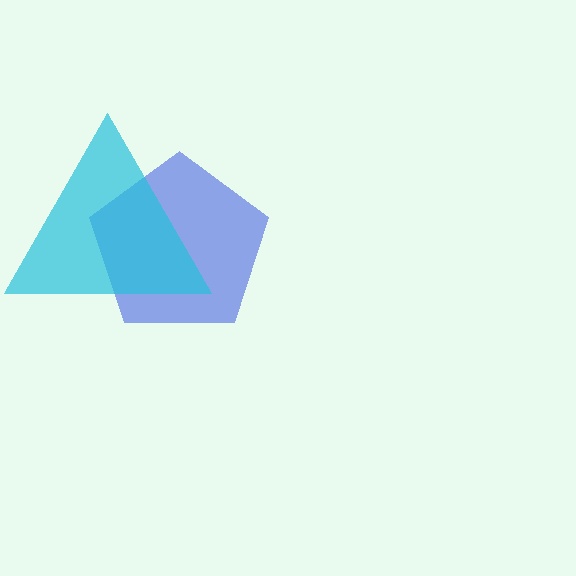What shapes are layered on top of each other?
The layered shapes are: a blue pentagon, a cyan triangle.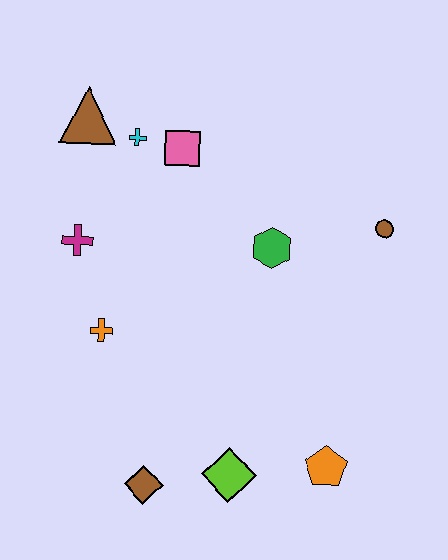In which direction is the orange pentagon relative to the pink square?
The orange pentagon is below the pink square.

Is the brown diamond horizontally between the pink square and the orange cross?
Yes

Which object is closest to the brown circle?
The green hexagon is closest to the brown circle.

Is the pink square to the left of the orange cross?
No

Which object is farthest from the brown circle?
The brown diamond is farthest from the brown circle.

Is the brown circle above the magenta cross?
Yes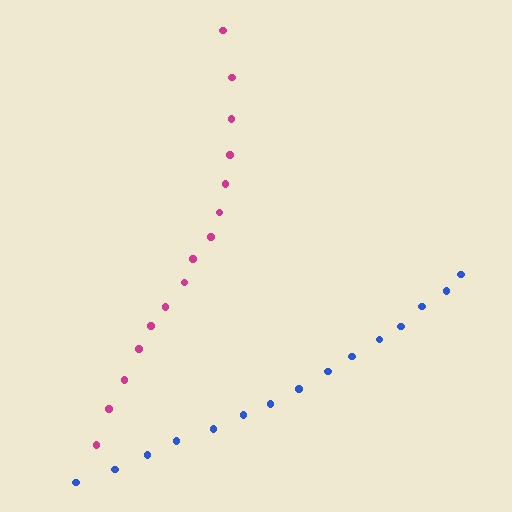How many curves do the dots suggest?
There are 2 distinct paths.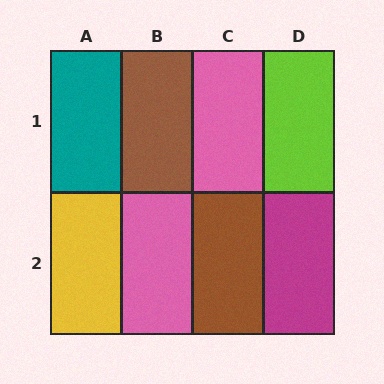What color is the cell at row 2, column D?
Magenta.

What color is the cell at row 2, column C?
Brown.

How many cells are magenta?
1 cell is magenta.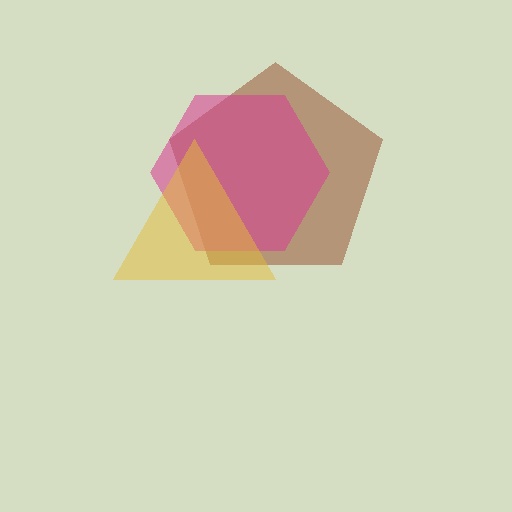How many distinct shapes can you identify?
There are 3 distinct shapes: a brown pentagon, a magenta hexagon, a yellow triangle.